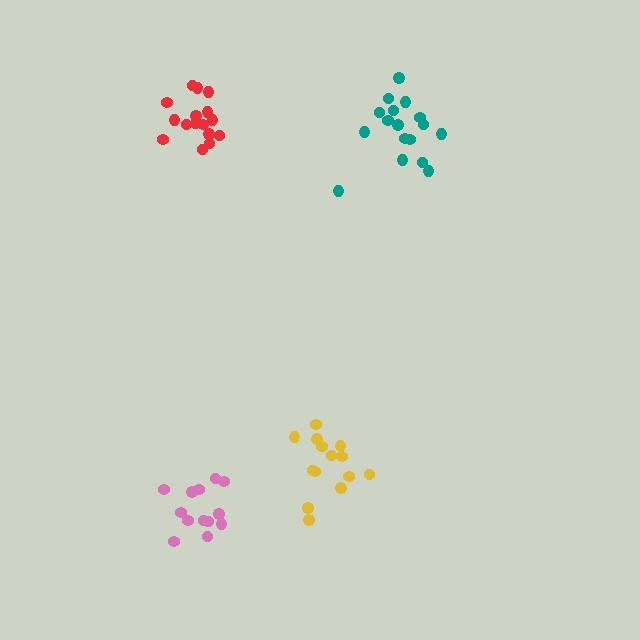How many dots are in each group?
Group 1: 14 dots, Group 2: 13 dots, Group 3: 16 dots, Group 4: 17 dots (60 total).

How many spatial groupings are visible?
There are 4 spatial groupings.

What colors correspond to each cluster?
The clusters are colored: yellow, pink, red, teal.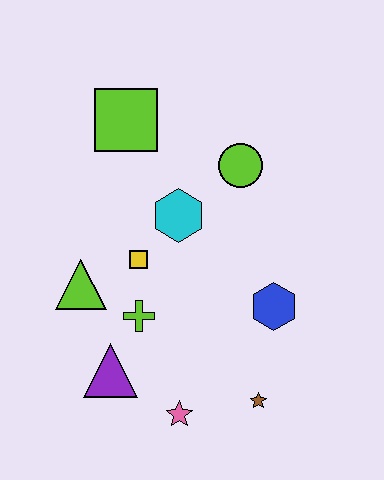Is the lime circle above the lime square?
No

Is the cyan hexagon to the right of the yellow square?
Yes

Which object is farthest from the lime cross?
The lime square is farthest from the lime cross.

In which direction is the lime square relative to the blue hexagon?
The lime square is above the blue hexagon.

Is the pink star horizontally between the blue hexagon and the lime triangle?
Yes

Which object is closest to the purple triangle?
The lime cross is closest to the purple triangle.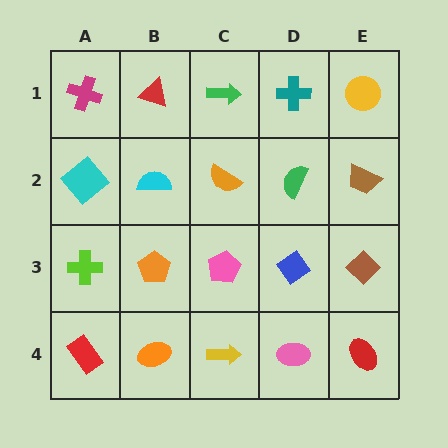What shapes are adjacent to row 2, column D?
A teal cross (row 1, column D), a blue diamond (row 3, column D), an orange semicircle (row 2, column C), a brown trapezoid (row 2, column E).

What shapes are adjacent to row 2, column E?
A yellow circle (row 1, column E), a brown diamond (row 3, column E), a green semicircle (row 2, column D).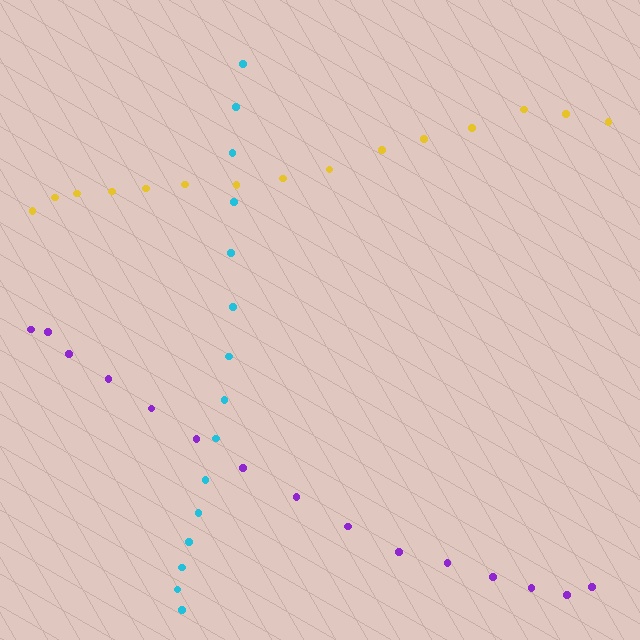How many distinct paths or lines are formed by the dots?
There are 3 distinct paths.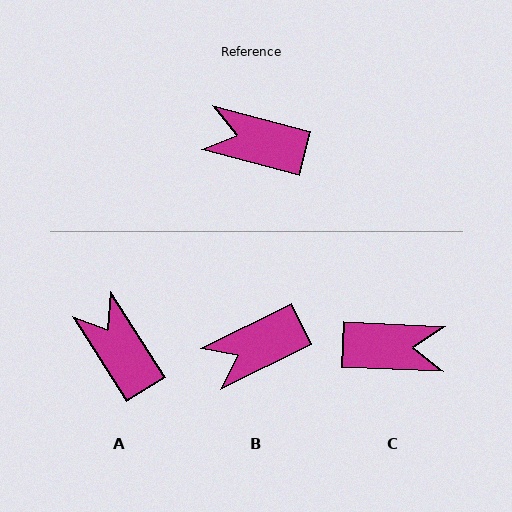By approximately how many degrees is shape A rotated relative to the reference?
Approximately 43 degrees clockwise.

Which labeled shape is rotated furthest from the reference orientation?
C, about 168 degrees away.